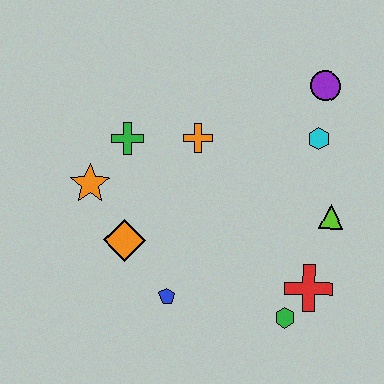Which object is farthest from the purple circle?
The blue pentagon is farthest from the purple circle.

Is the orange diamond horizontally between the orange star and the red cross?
Yes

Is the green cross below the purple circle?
Yes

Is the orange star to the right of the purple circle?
No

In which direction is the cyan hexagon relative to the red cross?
The cyan hexagon is above the red cross.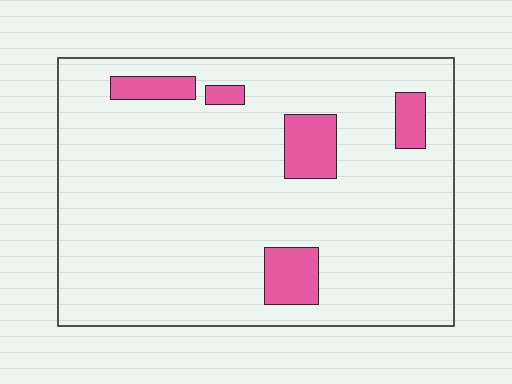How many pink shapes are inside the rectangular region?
5.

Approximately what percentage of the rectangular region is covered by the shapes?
Approximately 10%.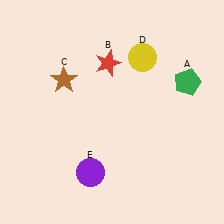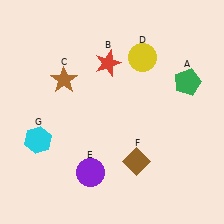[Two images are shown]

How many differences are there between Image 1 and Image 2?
There are 2 differences between the two images.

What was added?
A brown diamond (F), a cyan hexagon (G) were added in Image 2.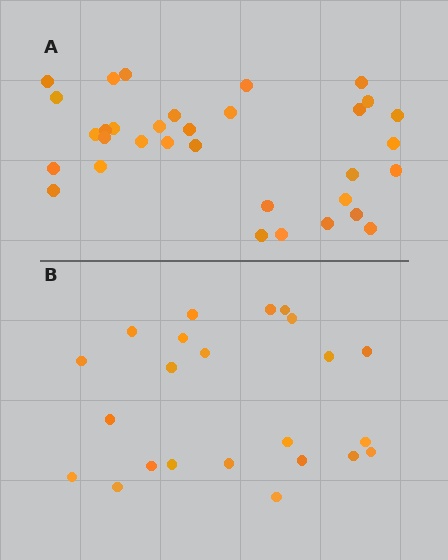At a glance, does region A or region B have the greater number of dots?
Region A (the top region) has more dots.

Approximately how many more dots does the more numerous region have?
Region A has roughly 10 or so more dots than region B.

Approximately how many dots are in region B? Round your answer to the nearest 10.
About 20 dots. (The exact count is 23, which rounds to 20.)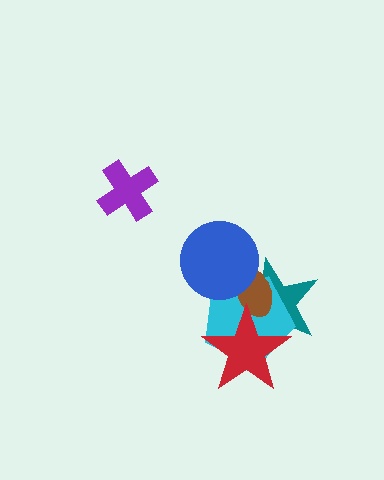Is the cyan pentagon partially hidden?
Yes, it is partially covered by another shape.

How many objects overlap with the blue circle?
3 objects overlap with the blue circle.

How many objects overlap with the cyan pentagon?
4 objects overlap with the cyan pentagon.